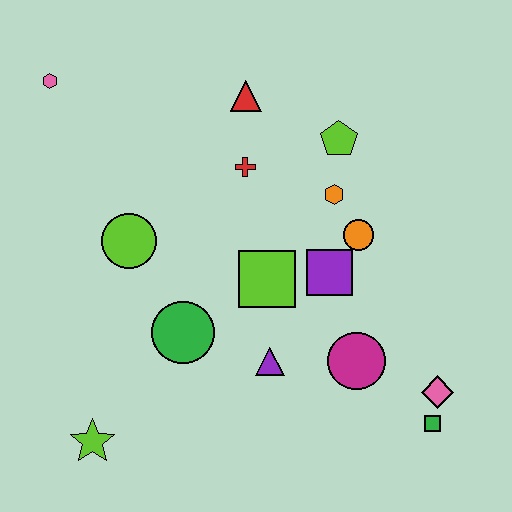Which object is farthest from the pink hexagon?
The green square is farthest from the pink hexagon.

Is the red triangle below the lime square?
No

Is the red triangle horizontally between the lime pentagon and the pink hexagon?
Yes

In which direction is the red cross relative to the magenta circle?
The red cross is above the magenta circle.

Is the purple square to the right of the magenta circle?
No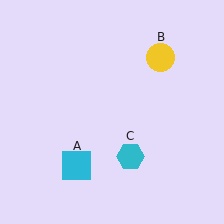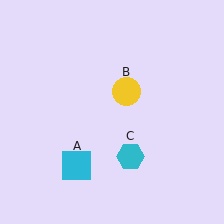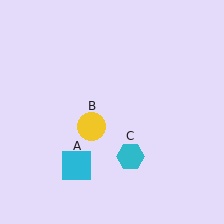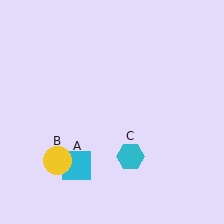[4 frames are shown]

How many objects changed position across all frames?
1 object changed position: yellow circle (object B).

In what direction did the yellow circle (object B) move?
The yellow circle (object B) moved down and to the left.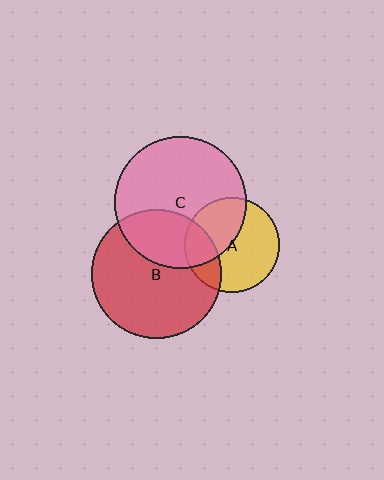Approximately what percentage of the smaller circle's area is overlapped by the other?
Approximately 30%.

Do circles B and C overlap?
Yes.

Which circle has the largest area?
Circle C (pink).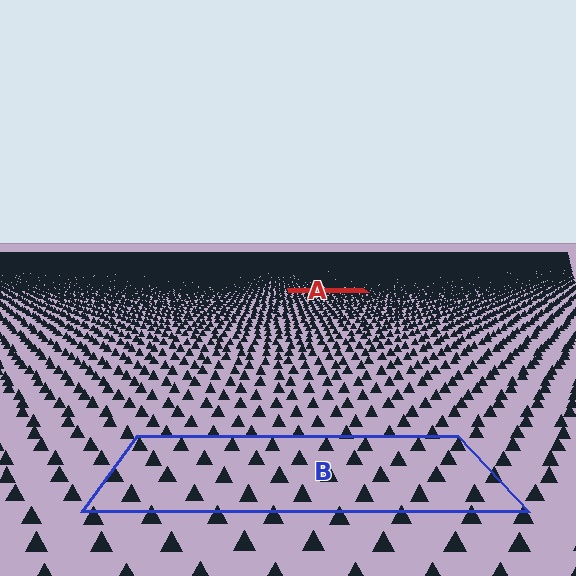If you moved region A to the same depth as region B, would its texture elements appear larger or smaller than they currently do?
They would appear larger. At a closer depth, the same texture elements are projected at a bigger on-screen size.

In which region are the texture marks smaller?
The texture marks are smaller in region A, because it is farther away.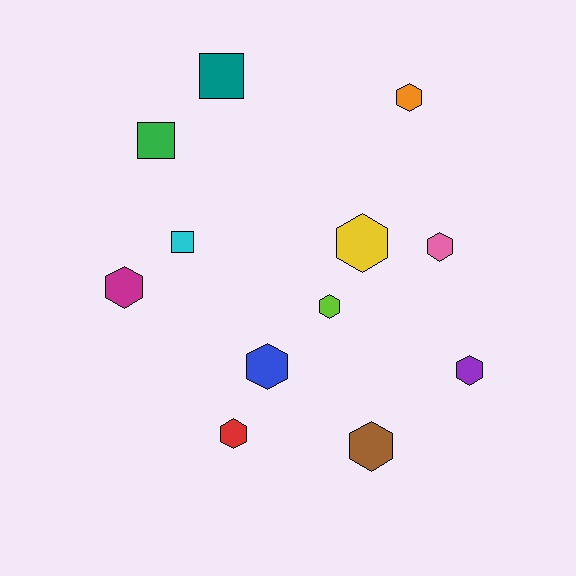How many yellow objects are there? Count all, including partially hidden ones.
There is 1 yellow object.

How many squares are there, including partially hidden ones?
There are 3 squares.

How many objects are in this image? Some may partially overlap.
There are 12 objects.